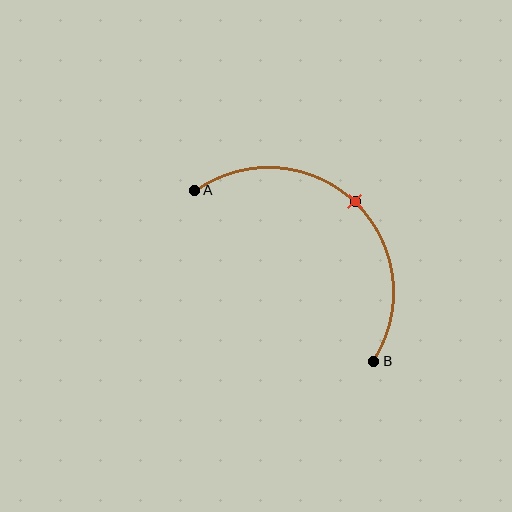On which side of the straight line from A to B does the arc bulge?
The arc bulges above and to the right of the straight line connecting A and B.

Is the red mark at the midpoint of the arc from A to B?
Yes. The red mark lies on the arc at equal arc-length from both A and B — it is the arc midpoint.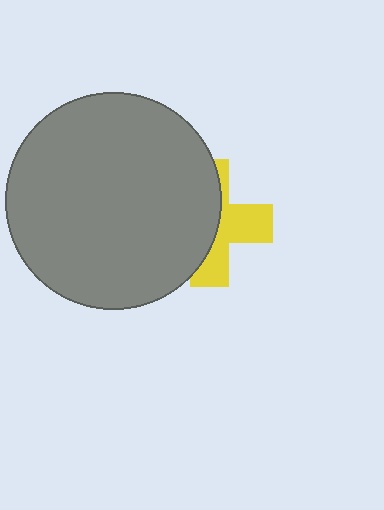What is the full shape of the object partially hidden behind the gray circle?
The partially hidden object is a yellow cross.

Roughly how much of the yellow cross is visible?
About half of it is visible (roughly 45%).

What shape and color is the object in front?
The object in front is a gray circle.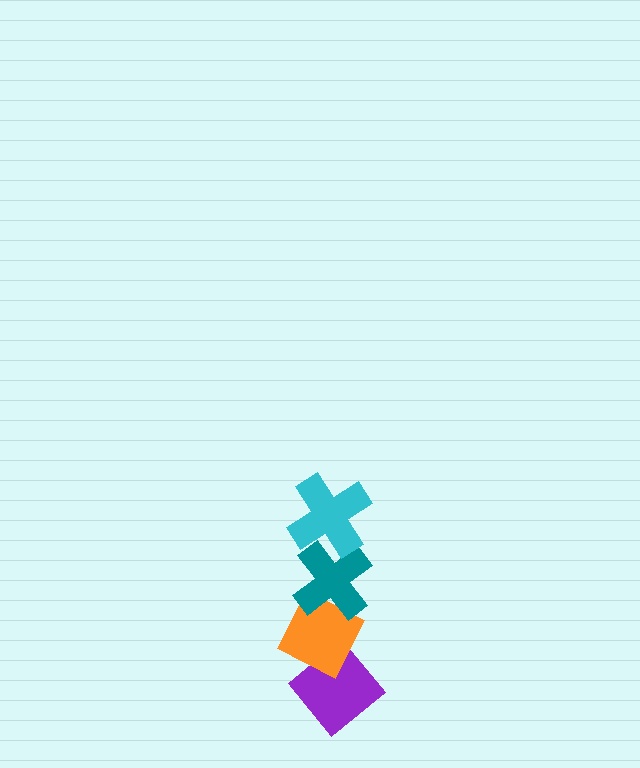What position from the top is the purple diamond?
The purple diamond is 4th from the top.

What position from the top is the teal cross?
The teal cross is 2nd from the top.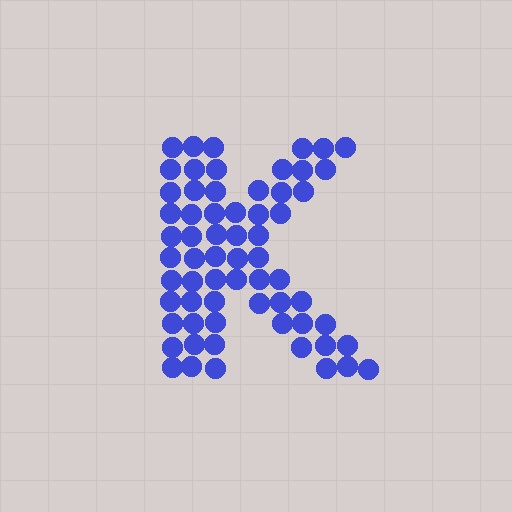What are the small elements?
The small elements are circles.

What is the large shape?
The large shape is the letter K.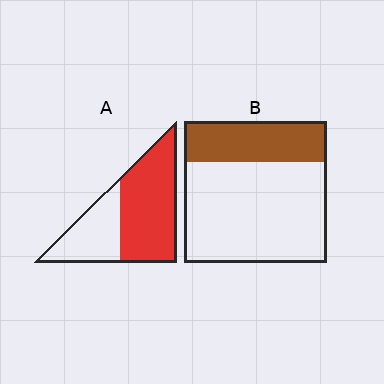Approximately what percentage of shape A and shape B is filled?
A is approximately 65% and B is approximately 30%.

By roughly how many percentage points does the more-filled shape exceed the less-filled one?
By roughly 35 percentage points (A over B).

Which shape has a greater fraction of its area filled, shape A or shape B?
Shape A.